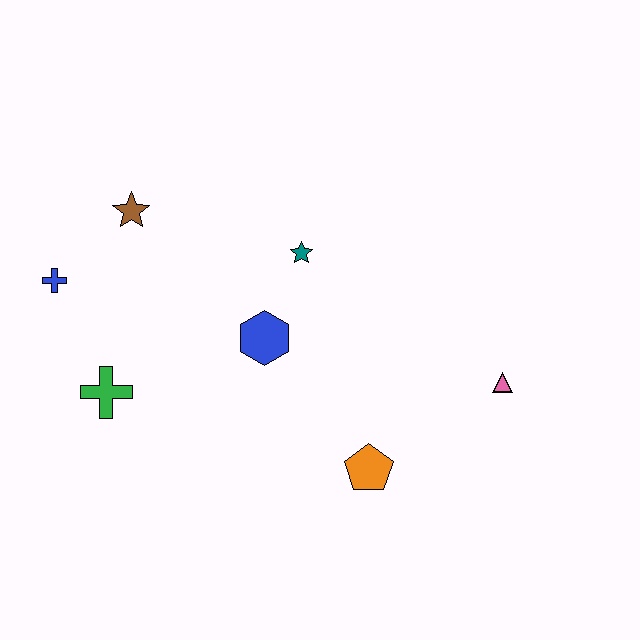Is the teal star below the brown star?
Yes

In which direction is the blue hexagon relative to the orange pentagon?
The blue hexagon is above the orange pentagon.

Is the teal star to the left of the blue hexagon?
No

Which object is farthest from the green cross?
The pink triangle is farthest from the green cross.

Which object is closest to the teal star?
The blue hexagon is closest to the teal star.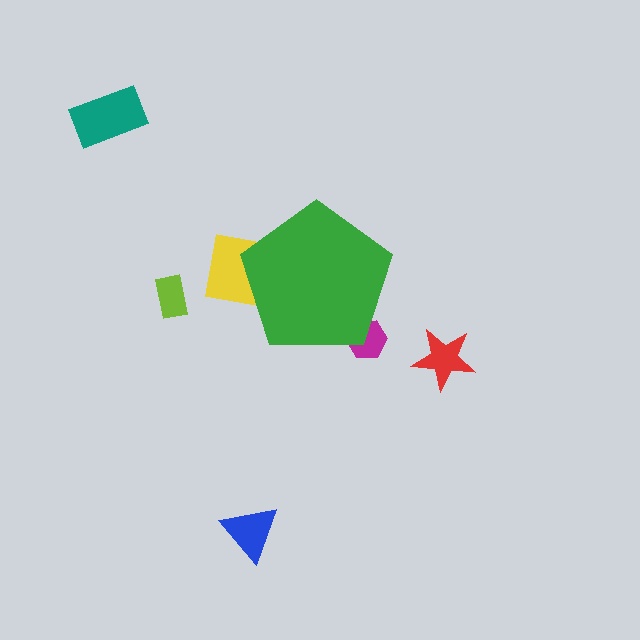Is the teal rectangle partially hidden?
No, the teal rectangle is fully visible.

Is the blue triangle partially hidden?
No, the blue triangle is fully visible.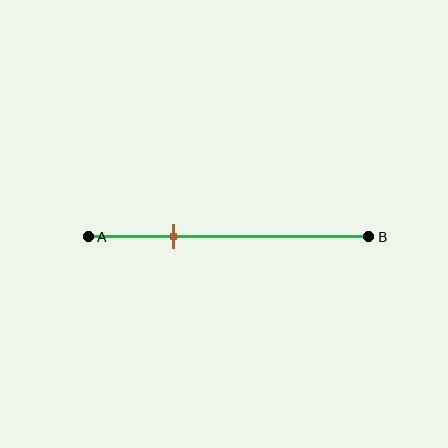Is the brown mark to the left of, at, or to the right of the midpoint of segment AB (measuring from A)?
The brown mark is to the left of the midpoint of segment AB.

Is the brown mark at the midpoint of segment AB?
No, the mark is at about 30% from A, not at the 50% midpoint.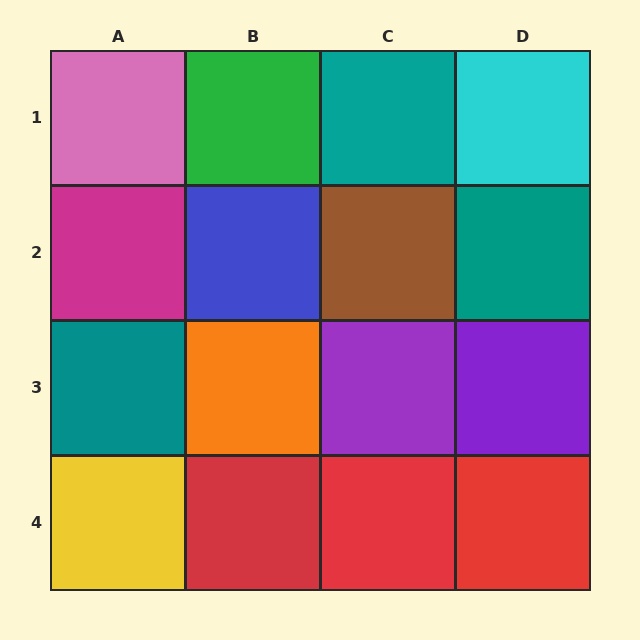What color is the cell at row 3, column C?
Purple.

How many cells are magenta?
1 cell is magenta.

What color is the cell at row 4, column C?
Red.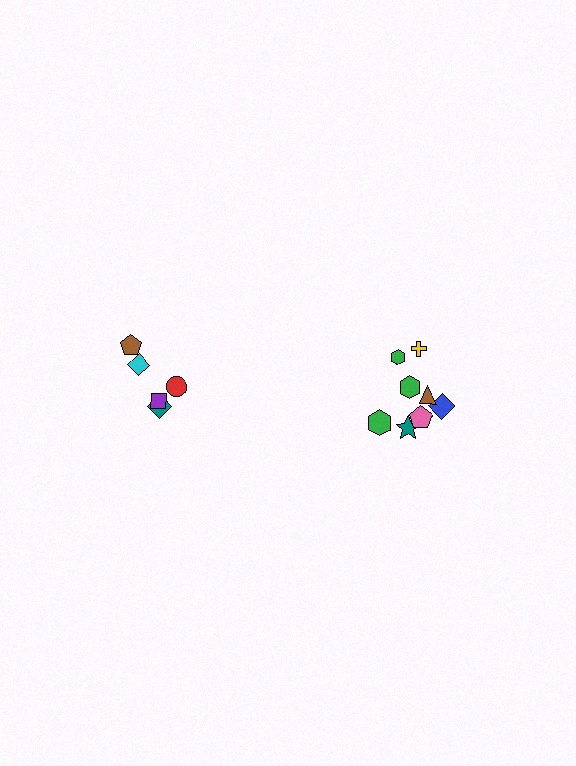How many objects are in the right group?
There are 8 objects.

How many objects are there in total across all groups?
There are 13 objects.